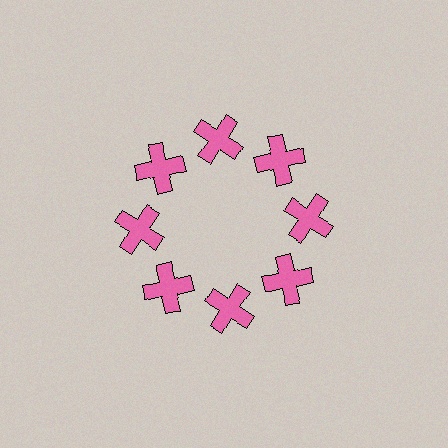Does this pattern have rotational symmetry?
Yes, this pattern has 8-fold rotational symmetry. It looks the same after rotating 45 degrees around the center.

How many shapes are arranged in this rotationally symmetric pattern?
There are 8 shapes, arranged in 8 groups of 1.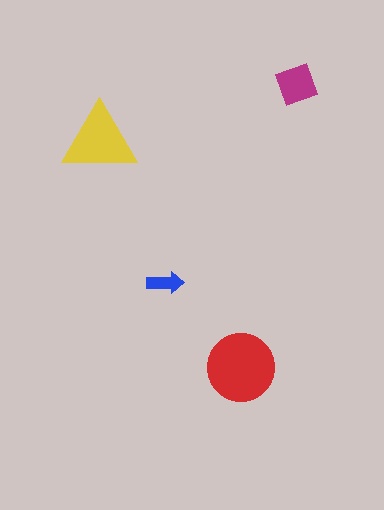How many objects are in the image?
There are 4 objects in the image.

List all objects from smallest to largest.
The blue arrow, the magenta square, the yellow triangle, the red circle.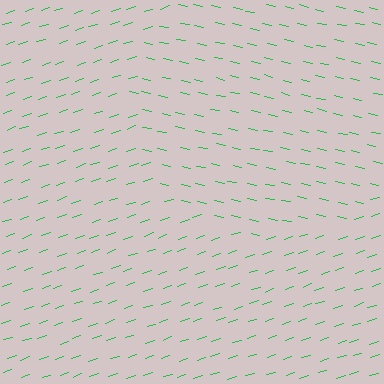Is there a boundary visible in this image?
Yes, there is a texture boundary formed by a change in line orientation.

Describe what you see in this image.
The image is filled with small green line segments. A circle region in the image has lines oriented differently from the surrounding lines, creating a visible texture boundary.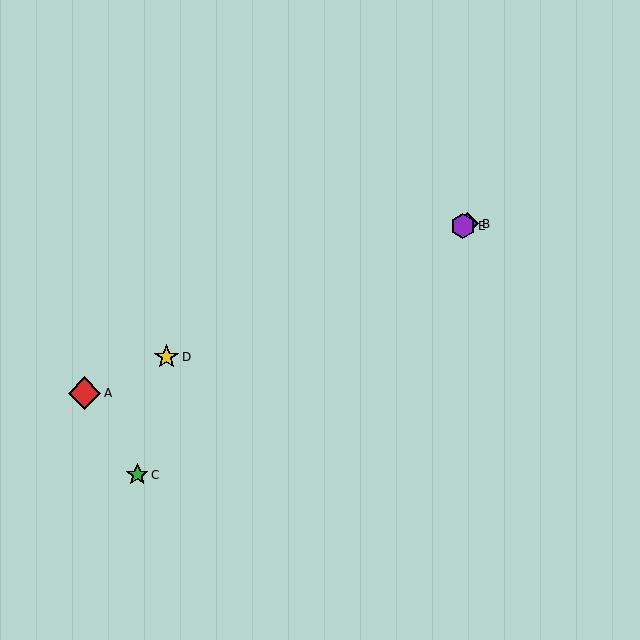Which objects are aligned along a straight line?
Objects A, B, D, E are aligned along a straight line.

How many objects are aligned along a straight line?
4 objects (A, B, D, E) are aligned along a straight line.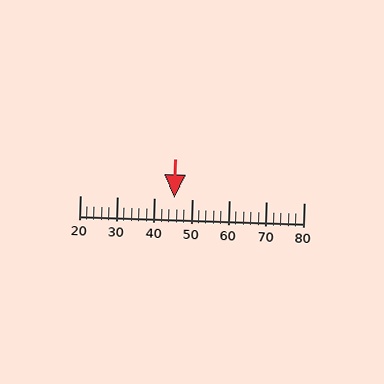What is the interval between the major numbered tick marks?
The major tick marks are spaced 10 units apart.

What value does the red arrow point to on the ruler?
The red arrow points to approximately 45.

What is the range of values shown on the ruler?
The ruler shows values from 20 to 80.